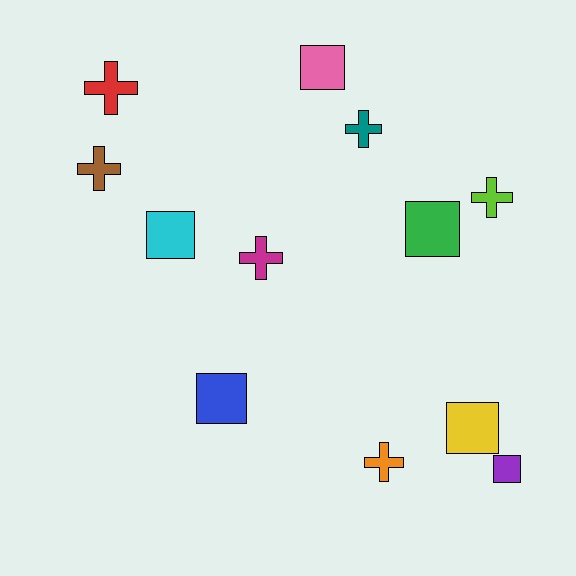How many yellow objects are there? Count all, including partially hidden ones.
There is 1 yellow object.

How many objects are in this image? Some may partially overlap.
There are 12 objects.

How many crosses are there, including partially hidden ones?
There are 6 crosses.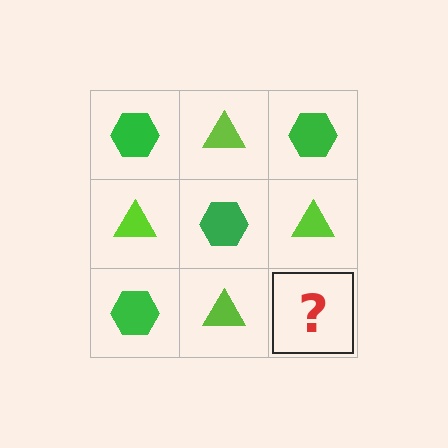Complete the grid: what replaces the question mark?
The question mark should be replaced with a green hexagon.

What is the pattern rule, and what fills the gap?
The rule is that it alternates green hexagon and lime triangle in a checkerboard pattern. The gap should be filled with a green hexagon.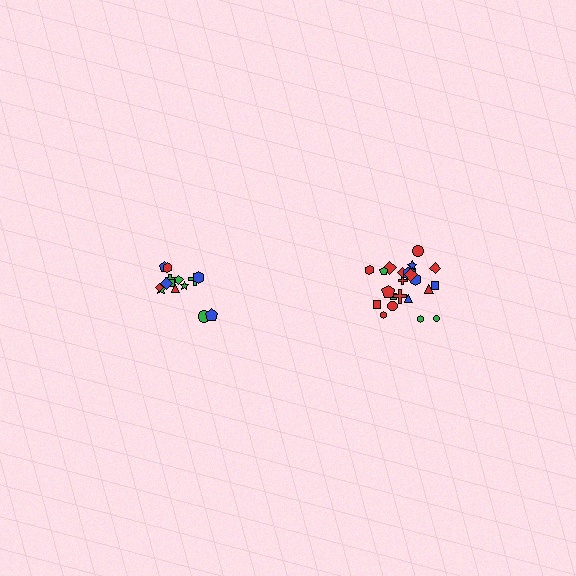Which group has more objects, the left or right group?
The right group.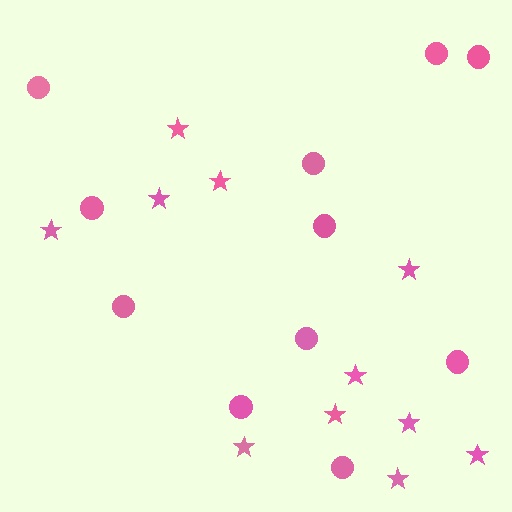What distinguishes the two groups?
There are 2 groups: one group of stars (11) and one group of circles (11).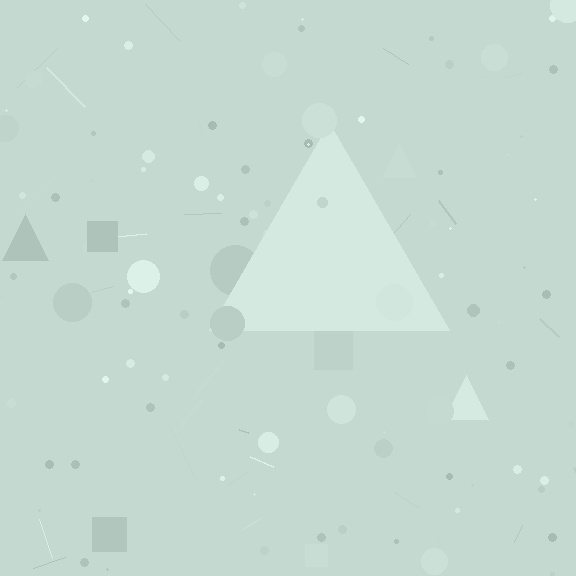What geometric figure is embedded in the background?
A triangle is embedded in the background.